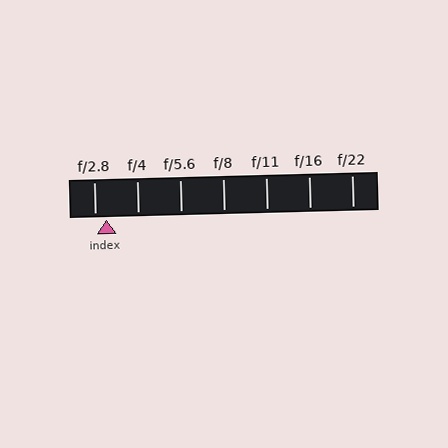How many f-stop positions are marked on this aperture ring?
There are 7 f-stop positions marked.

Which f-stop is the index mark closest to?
The index mark is closest to f/2.8.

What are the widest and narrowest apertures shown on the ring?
The widest aperture shown is f/2.8 and the narrowest is f/22.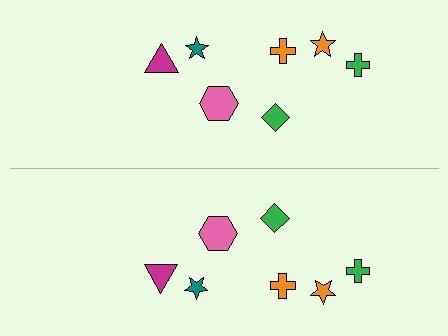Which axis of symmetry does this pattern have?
The pattern has a horizontal axis of symmetry running through the center of the image.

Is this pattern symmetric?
Yes, this pattern has bilateral (reflection) symmetry.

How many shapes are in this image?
There are 14 shapes in this image.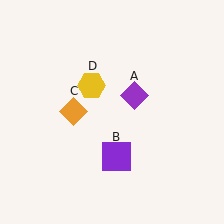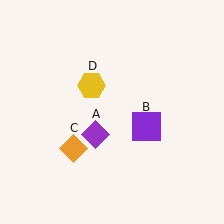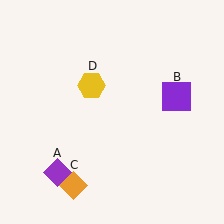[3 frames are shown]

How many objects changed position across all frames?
3 objects changed position: purple diamond (object A), purple square (object B), orange diamond (object C).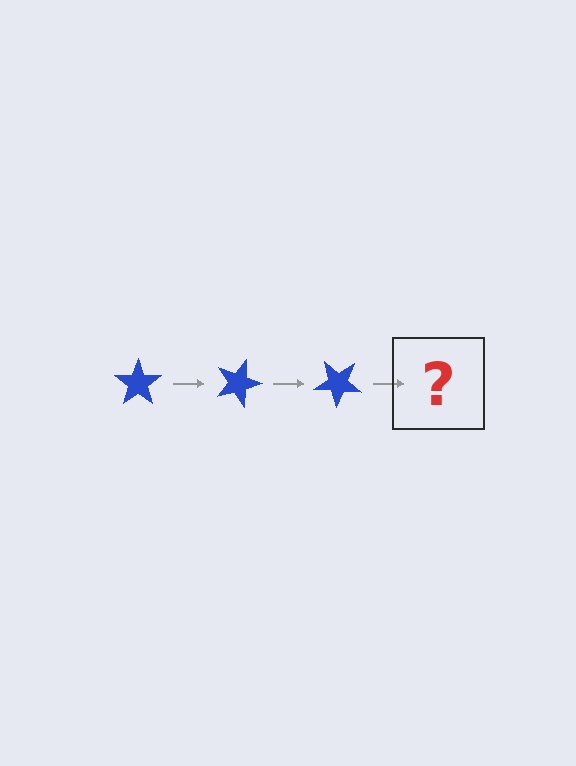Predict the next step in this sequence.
The next step is a blue star rotated 60 degrees.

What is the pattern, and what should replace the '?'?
The pattern is that the star rotates 20 degrees each step. The '?' should be a blue star rotated 60 degrees.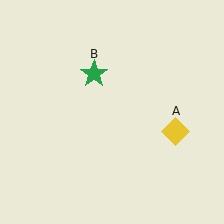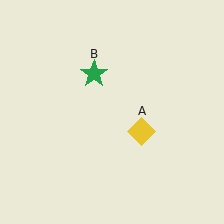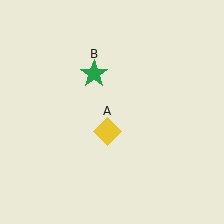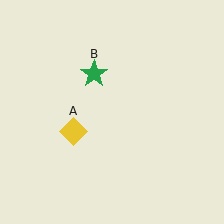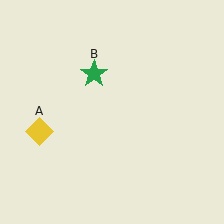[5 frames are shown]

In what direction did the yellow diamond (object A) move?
The yellow diamond (object A) moved left.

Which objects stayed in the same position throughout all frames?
Green star (object B) remained stationary.